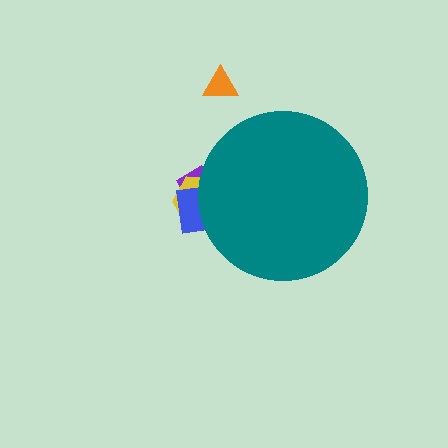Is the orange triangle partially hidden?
No, the orange triangle is fully visible.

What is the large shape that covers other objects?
A teal circle.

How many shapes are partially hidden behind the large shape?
3 shapes are partially hidden.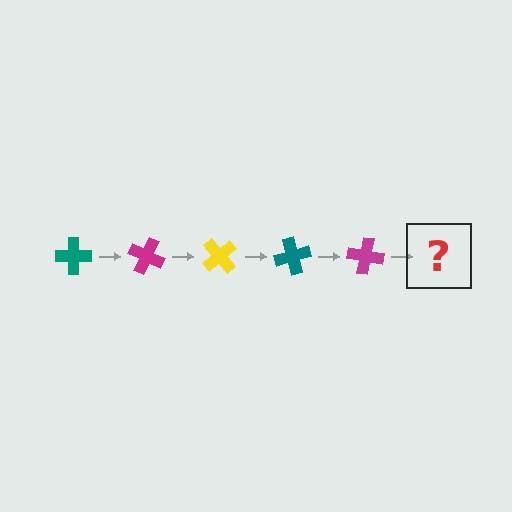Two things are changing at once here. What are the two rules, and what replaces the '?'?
The two rules are that it rotates 25 degrees each step and the color cycles through teal, magenta, and yellow. The '?' should be a yellow cross, rotated 125 degrees from the start.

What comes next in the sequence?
The next element should be a yellow cross, rotated 125 degrees from the start.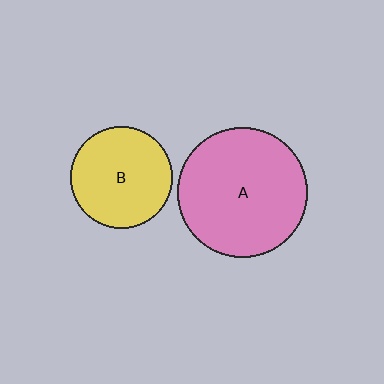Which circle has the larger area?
Circle A (pink).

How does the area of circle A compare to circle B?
Approximately 1.6 times.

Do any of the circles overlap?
No, none of the circles overlap.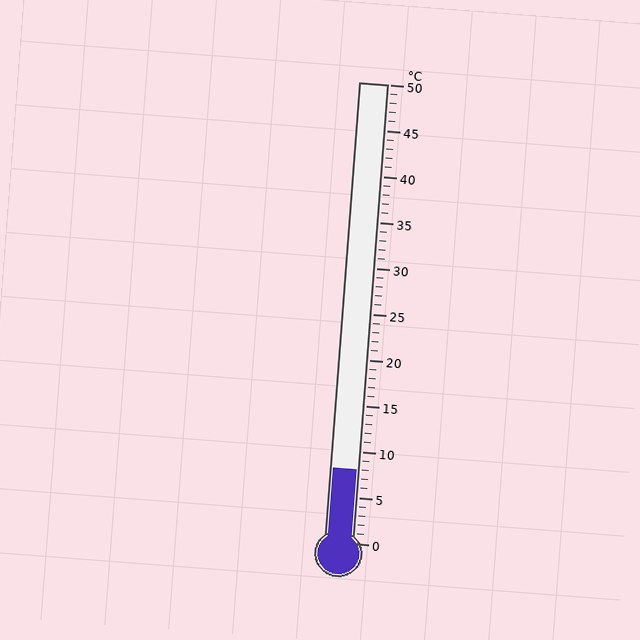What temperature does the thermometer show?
The thermometer shows approximately 8°C.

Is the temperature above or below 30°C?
The temperature is below 30°C.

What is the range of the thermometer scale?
The thermometer scale ranges from 0°C to 50°C.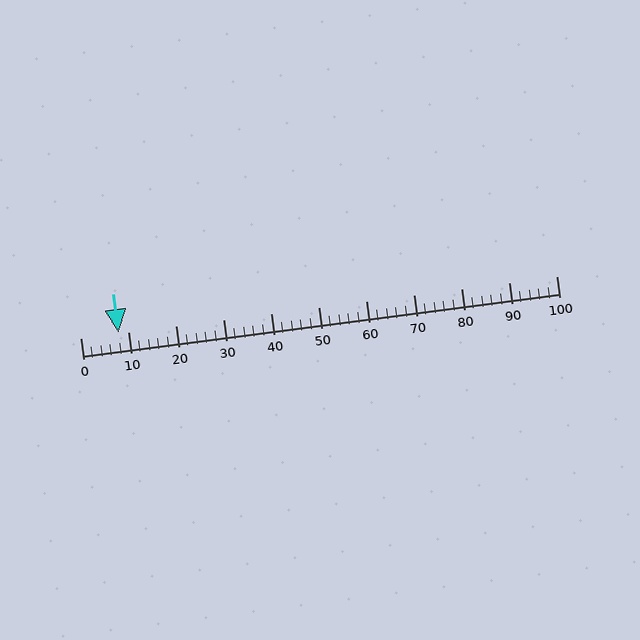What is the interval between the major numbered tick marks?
The major tick marks are spaced 10 units apart.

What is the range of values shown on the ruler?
The ruler shows values from 0 to 100.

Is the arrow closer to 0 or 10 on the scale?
The arrow is closer to 10.